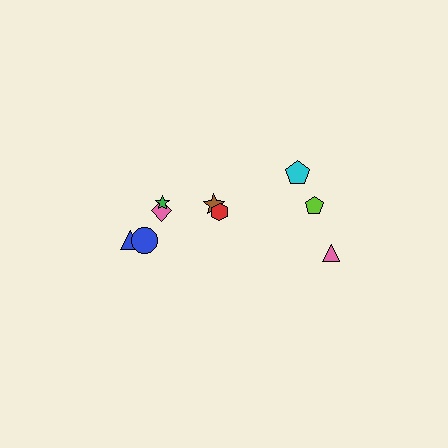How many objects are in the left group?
There are 6 objects.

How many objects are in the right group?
There are 3 objects.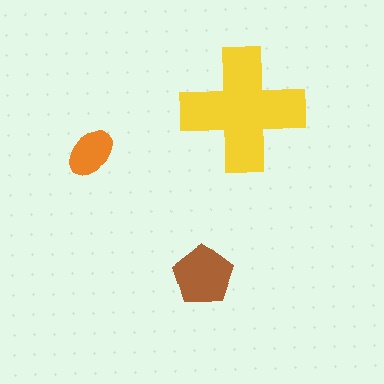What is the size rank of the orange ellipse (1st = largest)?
3rd.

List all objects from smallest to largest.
The orange ellipse, the brown pentagon, the yellow cross.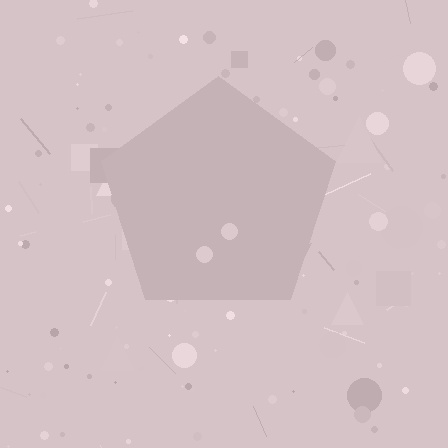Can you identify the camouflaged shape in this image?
The camouflaged shape is a pentagon.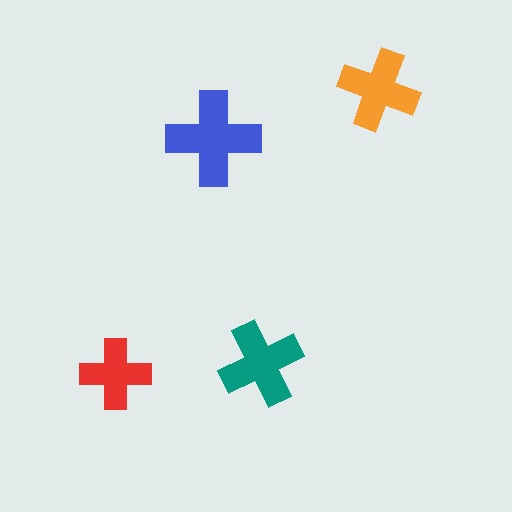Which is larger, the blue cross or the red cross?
The blue one.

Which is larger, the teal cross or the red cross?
The teal one.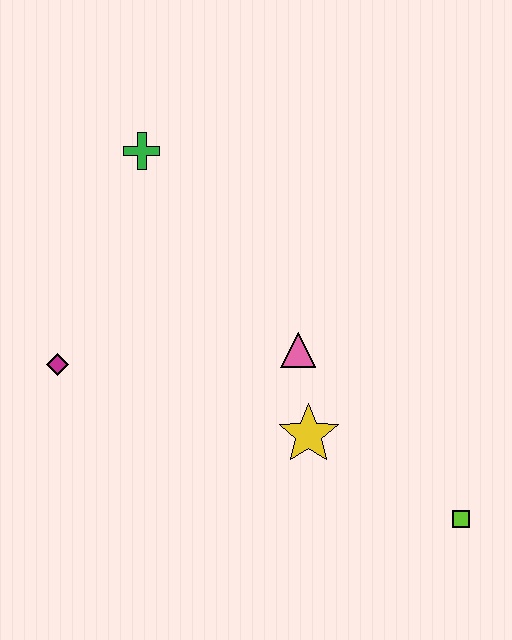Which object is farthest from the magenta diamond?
The lime square is farthest from the magenta diamond.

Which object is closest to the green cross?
The magenta diamond is closest to the green cross.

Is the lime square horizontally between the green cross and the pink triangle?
No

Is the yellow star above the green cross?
No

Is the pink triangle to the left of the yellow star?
Yes